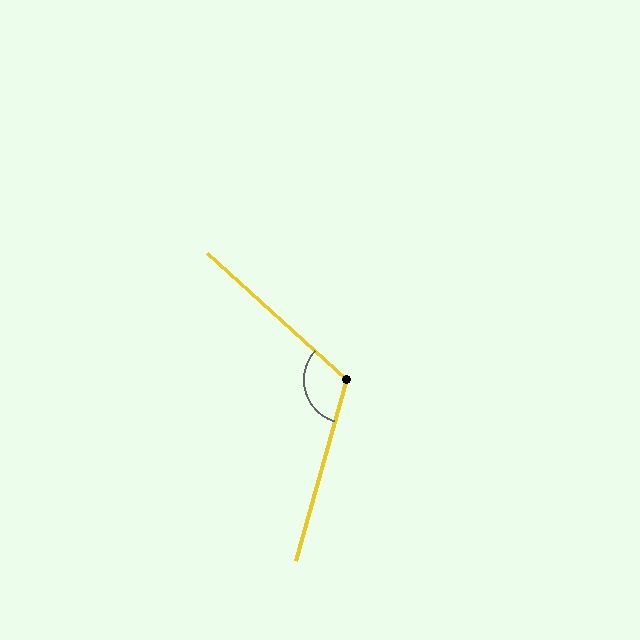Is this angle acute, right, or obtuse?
It is obtuse.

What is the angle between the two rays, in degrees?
Approximately 117 degrees.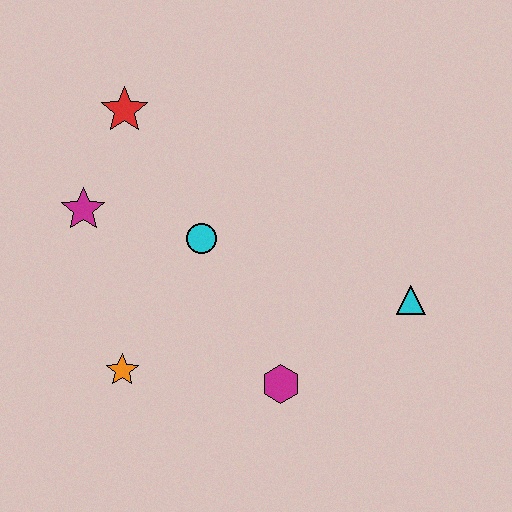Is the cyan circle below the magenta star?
Yes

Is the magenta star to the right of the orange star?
No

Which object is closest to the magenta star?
The red star is closest to the magenta star.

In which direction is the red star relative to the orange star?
The red star is above the orange star.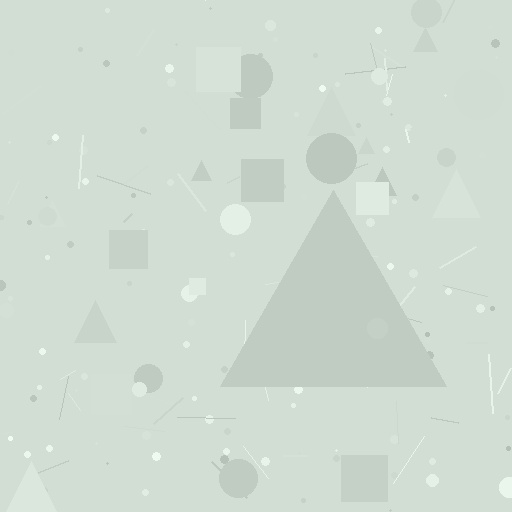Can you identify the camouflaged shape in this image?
The camouflaged shape is a triangle.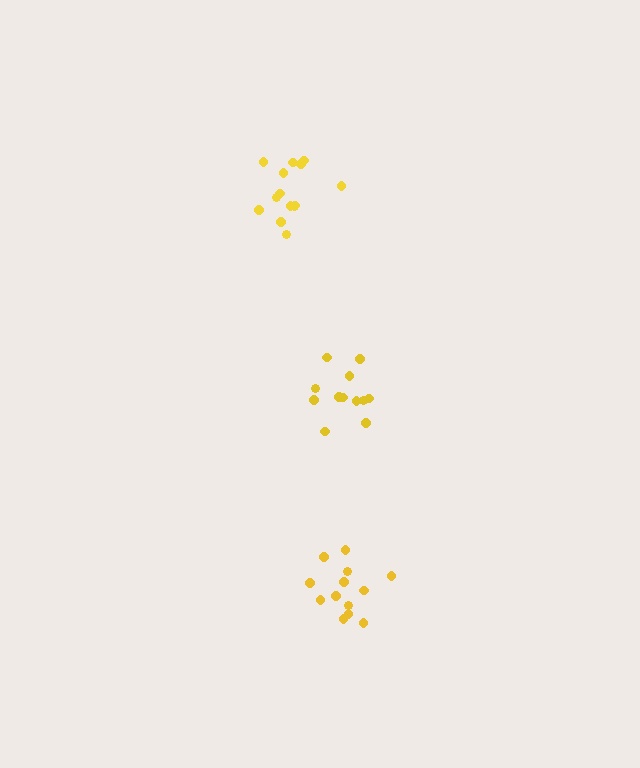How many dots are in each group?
Group 1: 13 dots, Group 2: 14 dots, Group 3: 12 dots (39 total).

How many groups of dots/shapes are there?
There are 3 groups.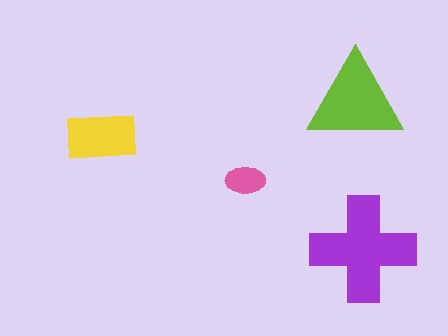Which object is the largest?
The purple cross.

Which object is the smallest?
The pink ellipse.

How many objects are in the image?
There are 4 objects in the image.